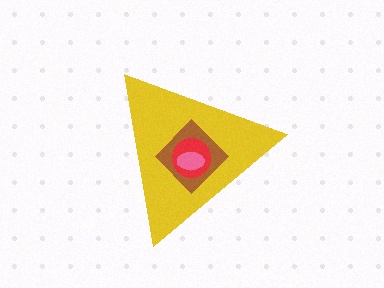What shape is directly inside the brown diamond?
The red circle.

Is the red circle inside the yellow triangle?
Yes.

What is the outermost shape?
The yellow triangle.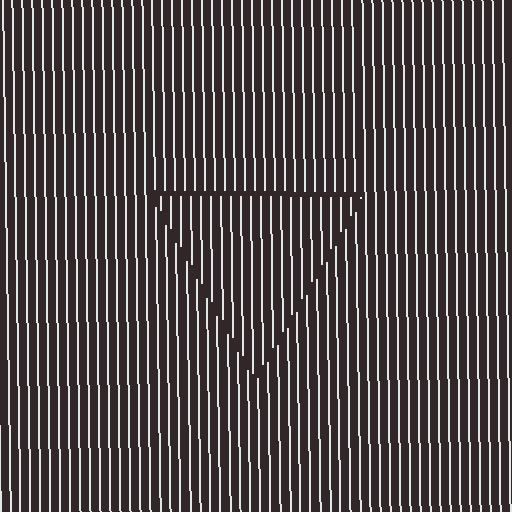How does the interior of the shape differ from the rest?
The interior of the shape contains the same grating, shifted by half a period — the contour is defined by the phase discontinuity where line-ends from the inner and outer gratings abut.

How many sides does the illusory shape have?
3 sides — the line-ends trace a triangle.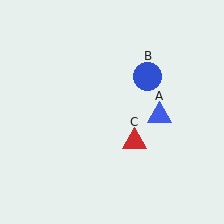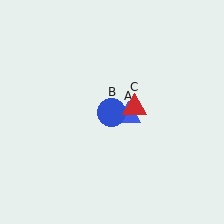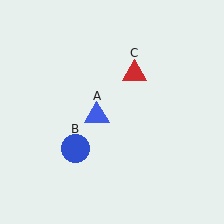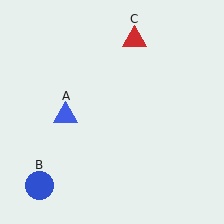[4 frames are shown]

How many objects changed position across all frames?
3 objects changed position: blue triangle (object A), blue circle (object B), red triangle (object C).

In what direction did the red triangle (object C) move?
The red triangle (object C) moved up.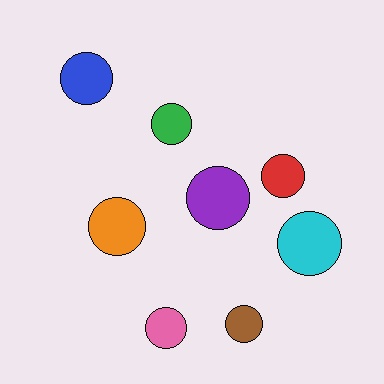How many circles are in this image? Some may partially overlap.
There are 8 circles.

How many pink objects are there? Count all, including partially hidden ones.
There is 1 pink object.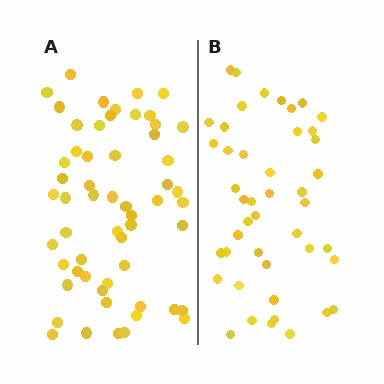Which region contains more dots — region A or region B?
Region A (the left region) has more dots.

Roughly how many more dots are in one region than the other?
Region A has roughly 12 or so more dots than region B.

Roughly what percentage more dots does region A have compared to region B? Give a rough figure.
About 25% more.